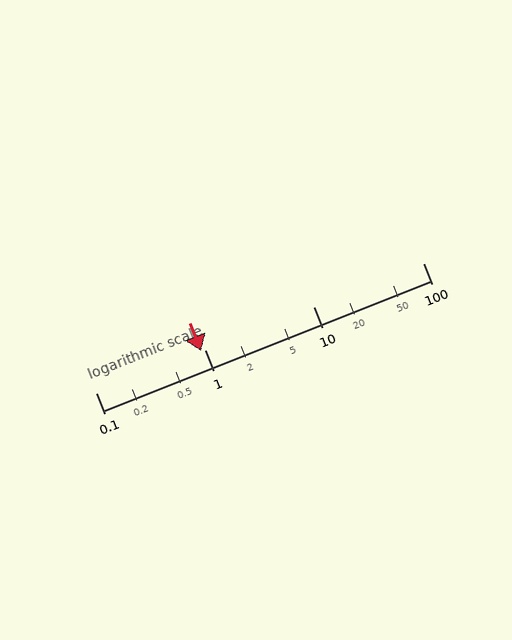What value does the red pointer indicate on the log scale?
The pointer indicates approximately 0.93.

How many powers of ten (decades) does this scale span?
The scale spans 3 decades, from 0.1 to 100.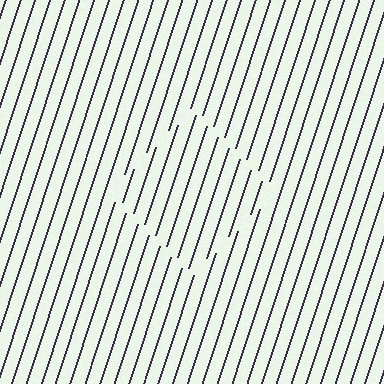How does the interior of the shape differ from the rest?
The interior of the shape contains the same grating, shifted by half a period — the contour is defined by the phase discontinuity where line-ends from the inner and outer gratings abut.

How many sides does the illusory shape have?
4 sides — the line-ends trace a square.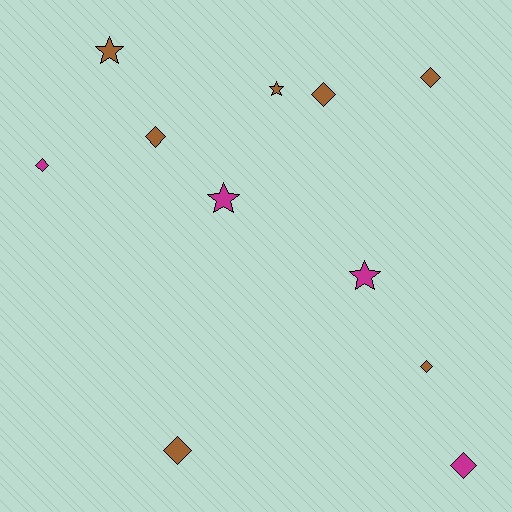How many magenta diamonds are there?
There are 2 magenta diamonds.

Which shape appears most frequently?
Diamond, with 7 objects.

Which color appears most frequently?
Brown, with 7 objects.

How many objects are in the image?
There are 11 objects.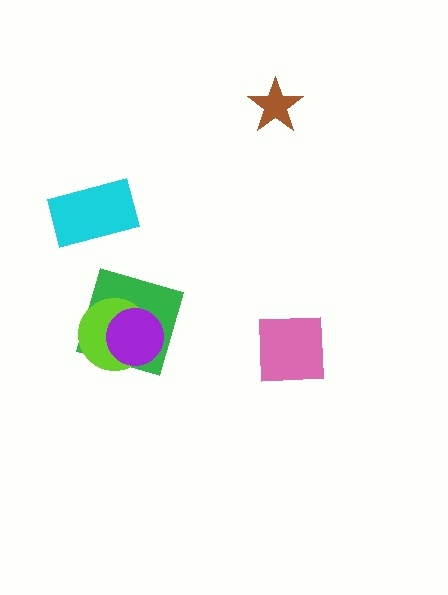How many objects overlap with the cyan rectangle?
0 objects overlap with the cyan rectangle.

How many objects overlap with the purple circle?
2 objects overlap with the purple circle.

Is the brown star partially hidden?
No, no other shape covers it.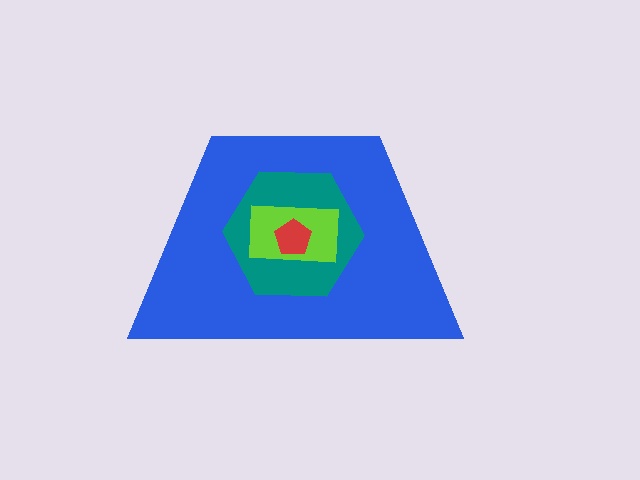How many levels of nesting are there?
4.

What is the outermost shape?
The blue trapezoid.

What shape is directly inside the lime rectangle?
The red pentagon.